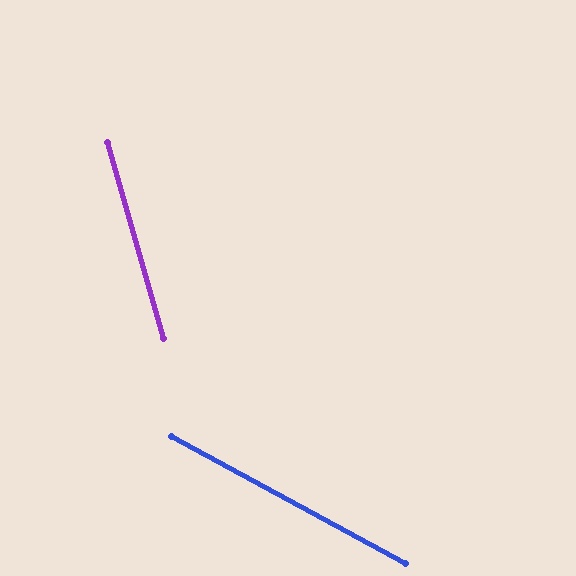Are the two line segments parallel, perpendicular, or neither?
Neither parallel nor perpendicular — they differ by about 46°.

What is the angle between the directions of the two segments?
Approximately 46 degrees.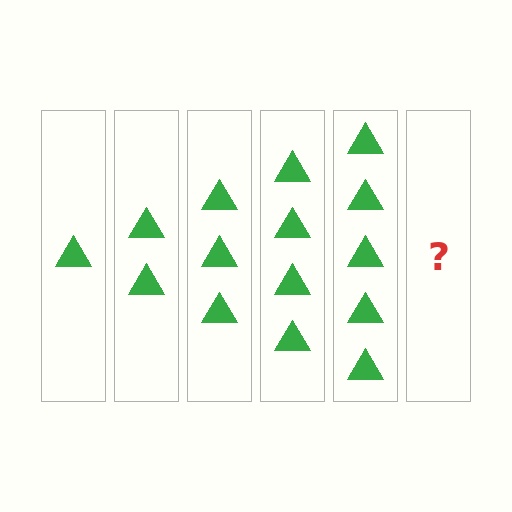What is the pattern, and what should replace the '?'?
The pattern is that each step adds one more triangle. The '?' should be 6 triangles.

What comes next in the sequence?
The next element should be 6 triangles.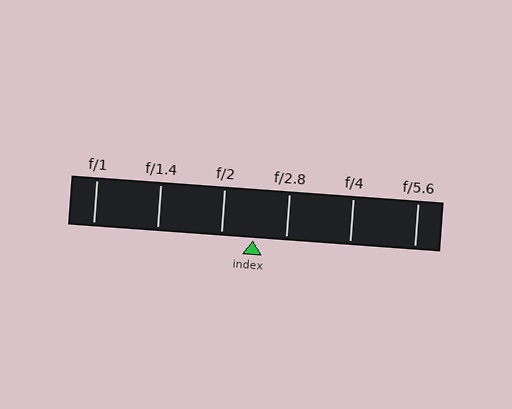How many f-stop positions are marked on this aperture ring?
There are 6 f-stop positions marked.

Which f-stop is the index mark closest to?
The index mark is closest to f/2.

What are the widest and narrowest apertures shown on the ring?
The widest aperture shown is f/1 and the narrowest is f/5.6.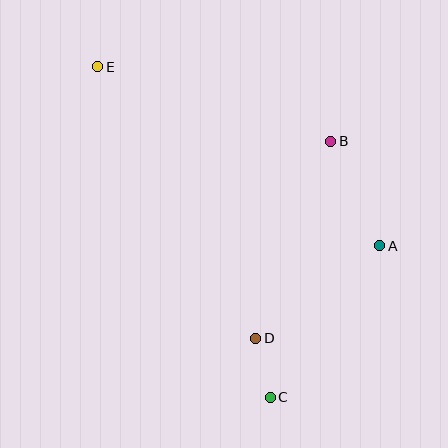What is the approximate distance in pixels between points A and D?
The distance between A and D is approximately 154 pixels.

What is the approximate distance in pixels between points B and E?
The distance between B and E is approximately 245 pixels.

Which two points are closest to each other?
Points C and D are closest to each other.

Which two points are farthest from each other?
Points C and E are farthest from each other.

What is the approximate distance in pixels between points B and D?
The distance between B and D is approximately 211 pixels.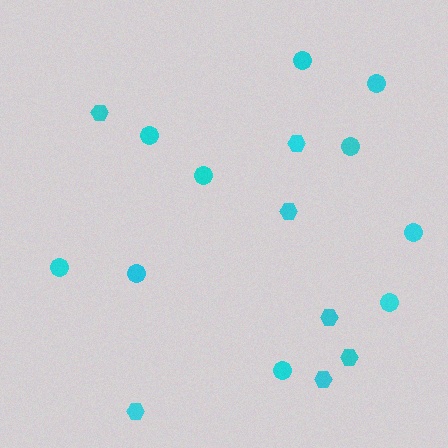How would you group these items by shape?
There are 2 groups: one group of circles (10) and one group of hexagons (7).